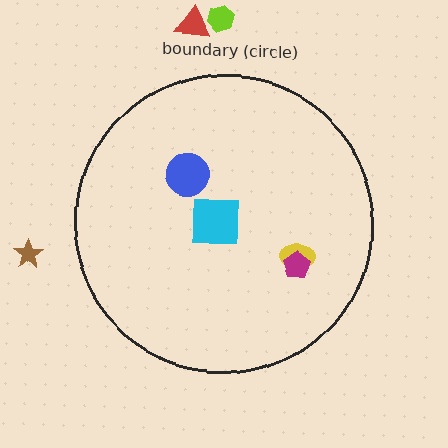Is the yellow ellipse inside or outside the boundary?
Inside.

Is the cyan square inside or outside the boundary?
Inside.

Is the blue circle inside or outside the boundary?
Inside.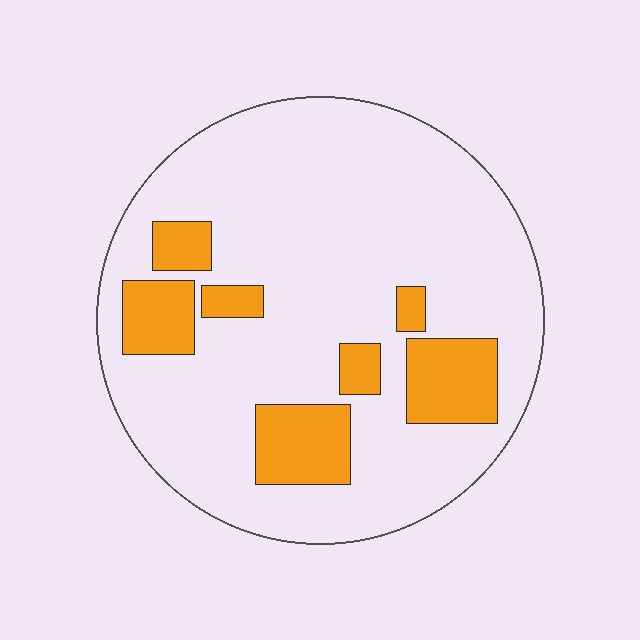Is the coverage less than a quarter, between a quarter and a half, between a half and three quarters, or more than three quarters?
Less than a quarter.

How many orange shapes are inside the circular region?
7.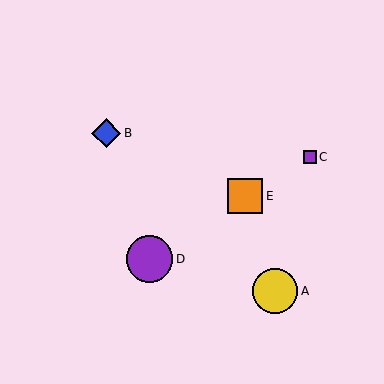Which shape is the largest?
The purple circle (labeled D) is the largest.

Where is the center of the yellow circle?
The center of the yellow circle is at (275, 291).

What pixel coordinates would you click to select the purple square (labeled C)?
Click at (310, 157) to select the purple square C.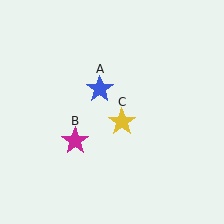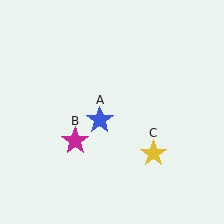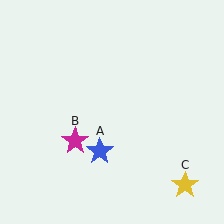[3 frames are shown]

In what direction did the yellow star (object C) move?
The yellow star (object C) moved down and to the right.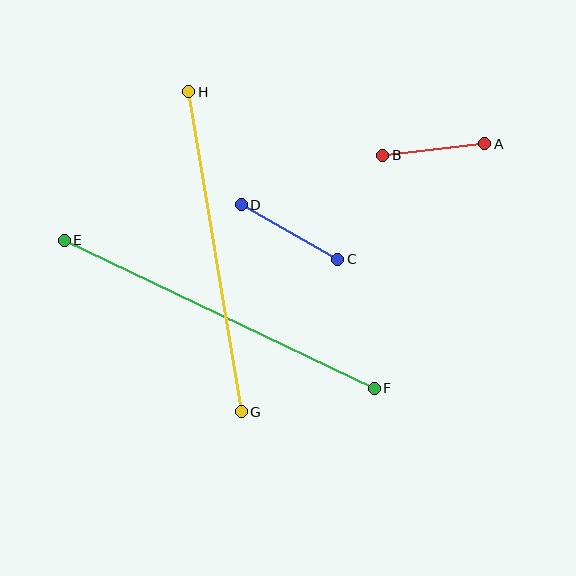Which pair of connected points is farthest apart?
Points E and F are farthest apart.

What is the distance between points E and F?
The distance is approximately 343 pixels.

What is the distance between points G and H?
The distance is approximately 324 pixels.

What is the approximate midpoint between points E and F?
The midpoint is at approximately (219, 314) pixels.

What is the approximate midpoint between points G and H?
The midpoint is at approximately (215, 252) pixels.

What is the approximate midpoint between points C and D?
The midpoint is at approximately (289, 232) pixels.